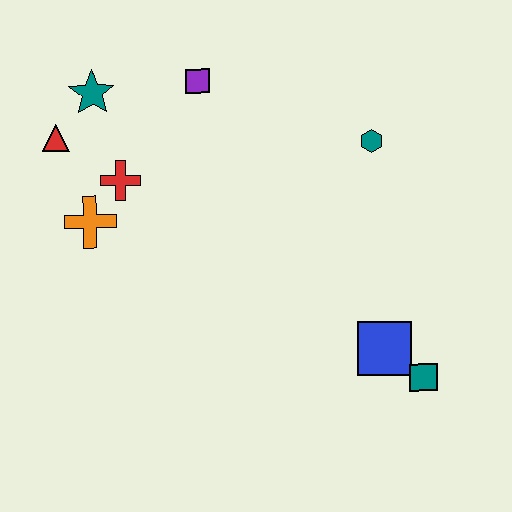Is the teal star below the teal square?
No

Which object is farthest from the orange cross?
The teal square is farthest from the orange cross.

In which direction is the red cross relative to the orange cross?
The red cross is above the orange cross.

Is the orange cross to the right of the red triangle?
Yes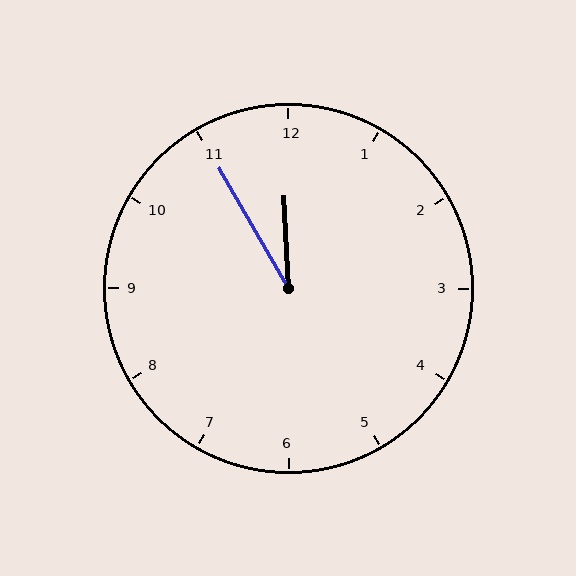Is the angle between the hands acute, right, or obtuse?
It is acute.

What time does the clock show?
11:55.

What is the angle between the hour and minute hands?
Approximately 28 degrees.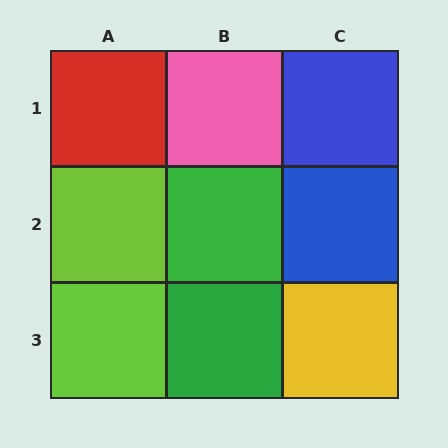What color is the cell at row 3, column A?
Lime.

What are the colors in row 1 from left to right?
Red, pink, blue.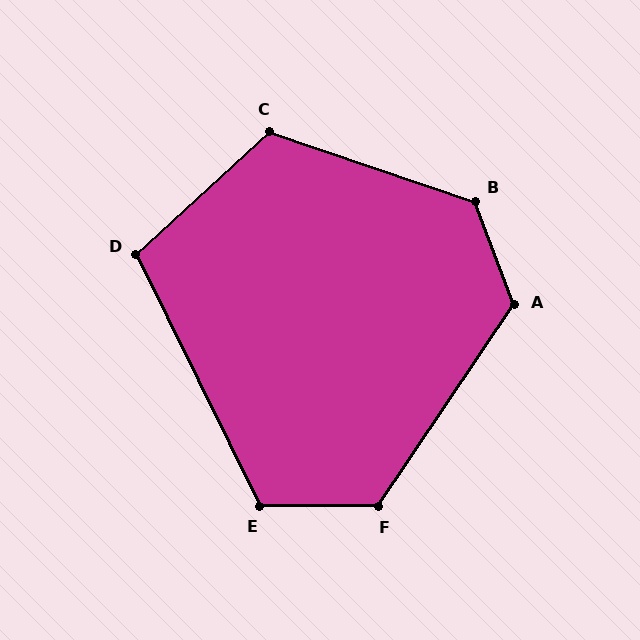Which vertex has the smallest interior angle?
D, at approximately 106 degrees.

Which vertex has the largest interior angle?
B, at approximately 130 degrees.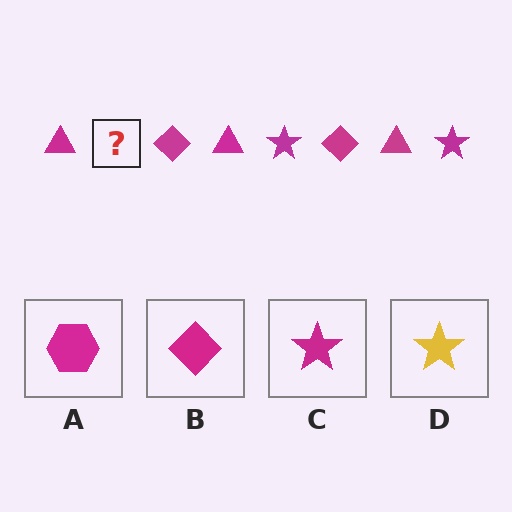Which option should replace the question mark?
Option C.